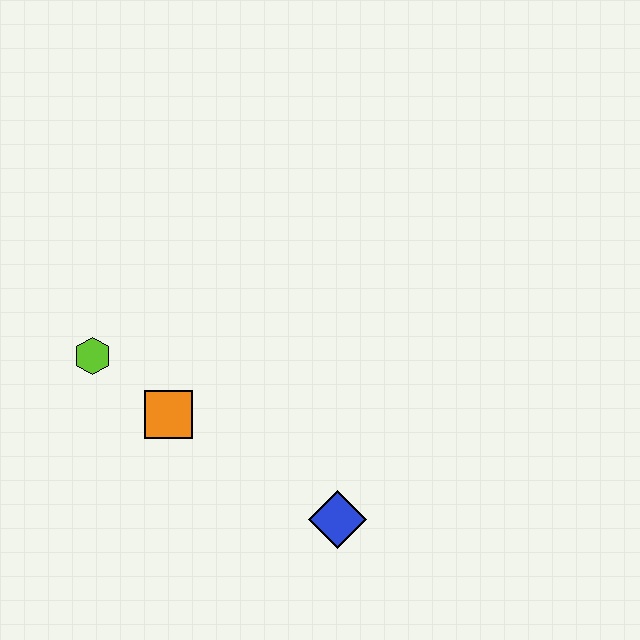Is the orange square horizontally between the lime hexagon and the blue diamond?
Yes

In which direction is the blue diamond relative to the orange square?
The blue diamond is to the right of the orange square.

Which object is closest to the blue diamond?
The orange square is closest to the blue diamond.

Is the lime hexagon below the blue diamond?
No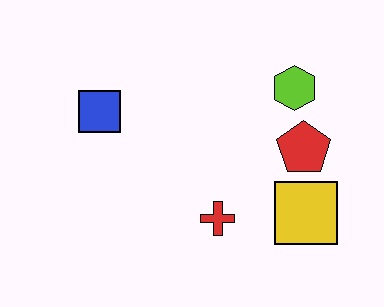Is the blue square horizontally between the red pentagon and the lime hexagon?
No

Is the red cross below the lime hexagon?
Yes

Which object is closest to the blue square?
The red cross is closest to the blue square.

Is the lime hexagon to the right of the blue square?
Yes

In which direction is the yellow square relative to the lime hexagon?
The yellow square is below the lime hexagon.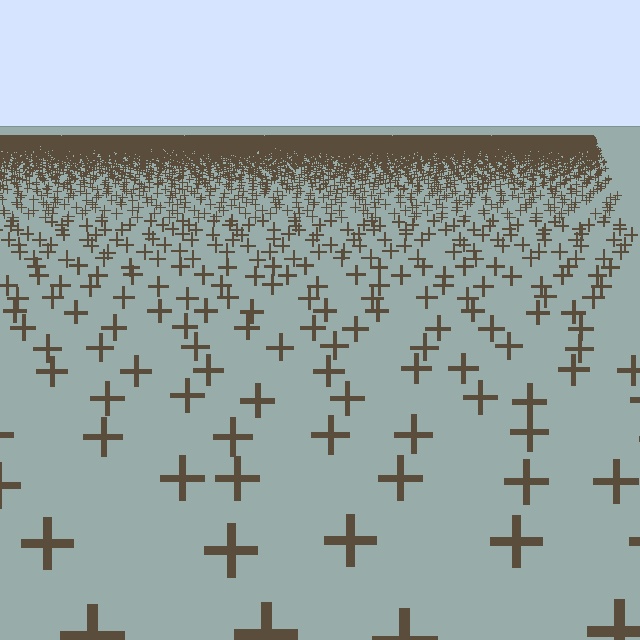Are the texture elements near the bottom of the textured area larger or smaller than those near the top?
Larger. Near the bottom, elements are closer to the viewer and appear at a bigger on-screen size.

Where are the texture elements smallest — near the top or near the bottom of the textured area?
Near the top.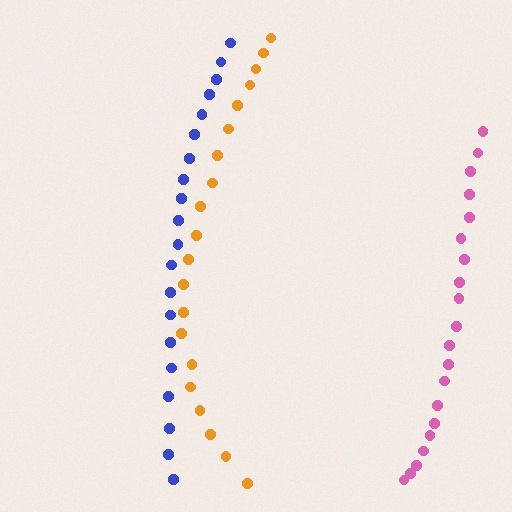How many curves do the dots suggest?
There are 3 distinct paths.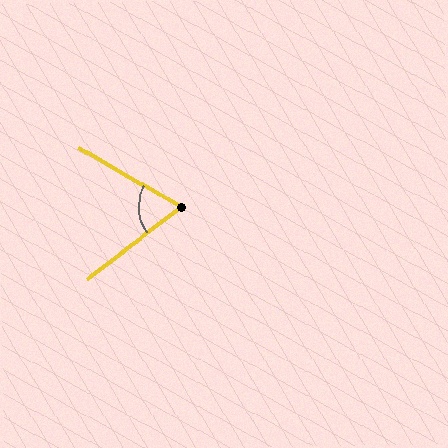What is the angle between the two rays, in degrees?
Approximately 68 degrees.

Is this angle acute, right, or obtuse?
It is acute.